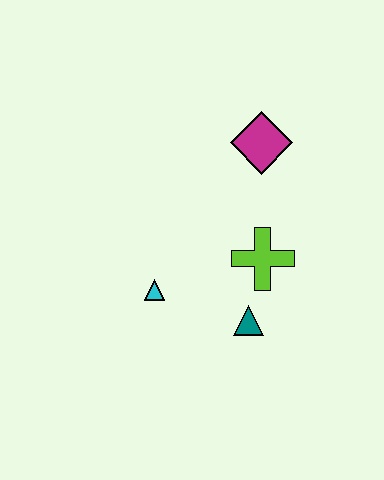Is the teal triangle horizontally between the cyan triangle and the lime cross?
Yes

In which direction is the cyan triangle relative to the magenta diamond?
The cyan triangle is below the magenta diamond.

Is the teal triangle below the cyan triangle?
Yes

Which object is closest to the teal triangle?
The lime cross is closest to the teal triangle.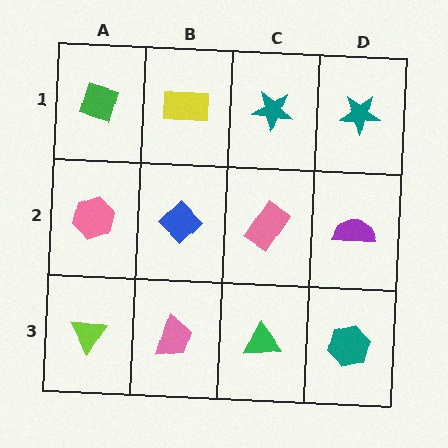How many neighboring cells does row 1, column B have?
3.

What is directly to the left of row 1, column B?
A green diamond.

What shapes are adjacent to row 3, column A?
A pink hexagon (row 2, column A), a pink trapezoid (row 3, column B).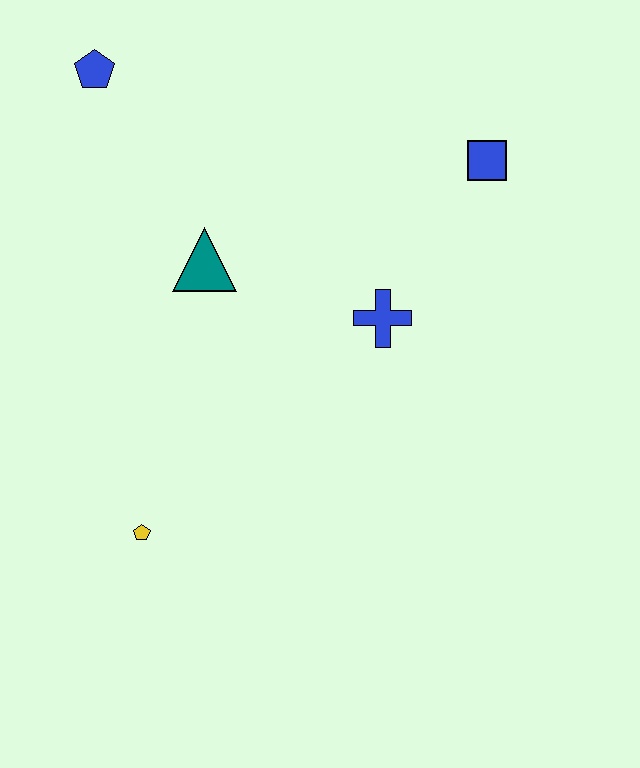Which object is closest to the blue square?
The blue cross is closest to the blue square.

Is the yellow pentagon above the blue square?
No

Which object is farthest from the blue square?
The yellow pentagon is farthest from the blue square.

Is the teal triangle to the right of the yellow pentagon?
Yes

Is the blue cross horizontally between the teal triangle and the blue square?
Yes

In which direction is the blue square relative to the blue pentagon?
The blue square is to the right of the blue pentagon.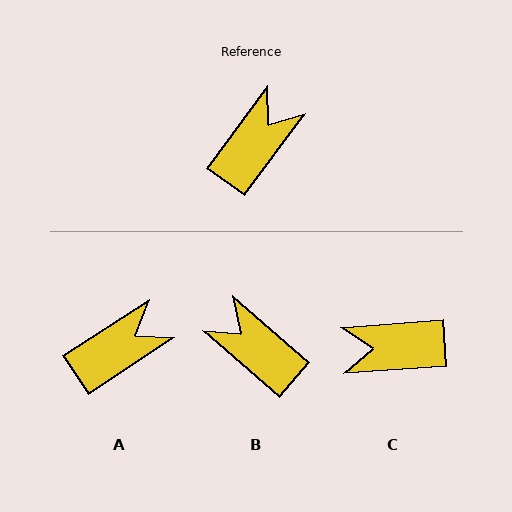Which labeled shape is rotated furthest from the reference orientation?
C, about 130 degrees away.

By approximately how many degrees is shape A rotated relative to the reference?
Approximately 20 degrees clockwise.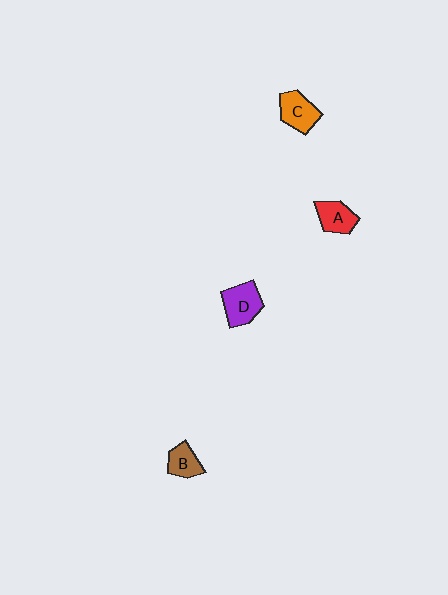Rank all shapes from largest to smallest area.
From largest to smallest: D (purple), C (orange), A (red), B (brown).